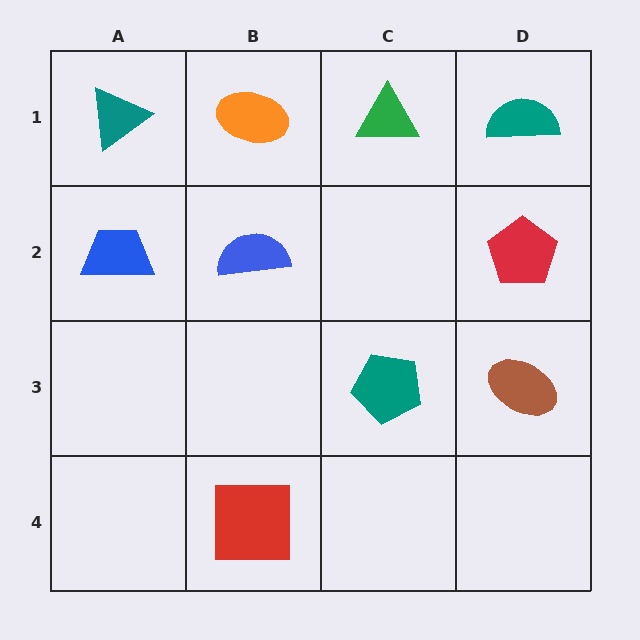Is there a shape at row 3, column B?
No, that cell is empty.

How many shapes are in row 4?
1 shape.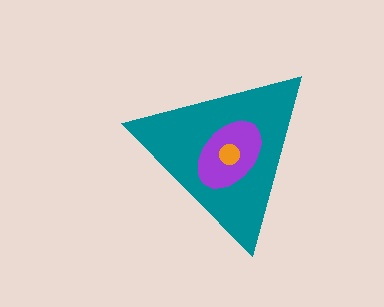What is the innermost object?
The orange circle.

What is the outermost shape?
The teal triangle.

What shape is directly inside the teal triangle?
The purple ellipse.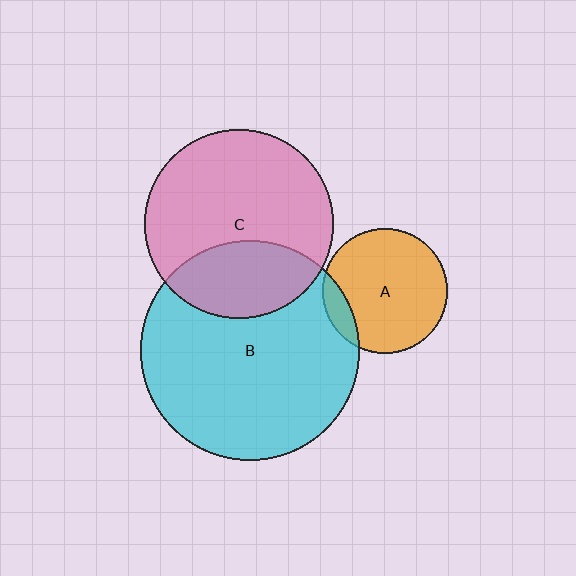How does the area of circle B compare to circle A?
Approximately 3.1 times.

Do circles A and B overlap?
Yes.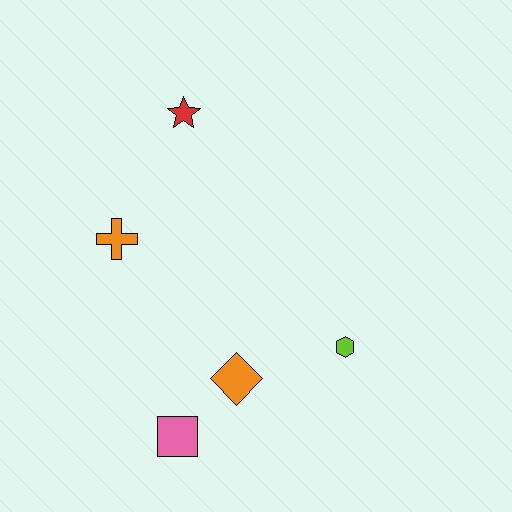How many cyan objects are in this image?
There are no cyan objects.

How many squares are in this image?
There is 1 square.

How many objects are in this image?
There are 5 objects.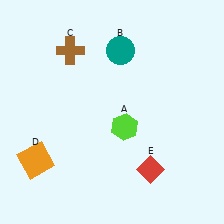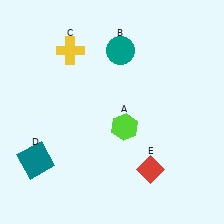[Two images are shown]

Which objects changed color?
C changed from brown to yellow. D changed from orange to teal.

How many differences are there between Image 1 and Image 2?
There are 2 differences between the two images.